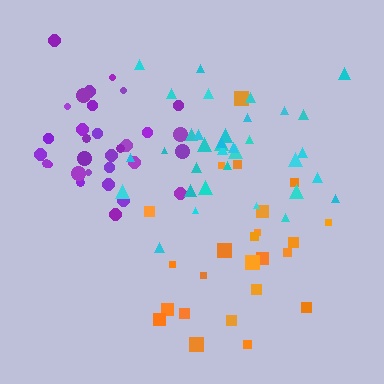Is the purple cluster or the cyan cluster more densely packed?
Purple.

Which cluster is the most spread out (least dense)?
Orange.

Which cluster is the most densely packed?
Purple.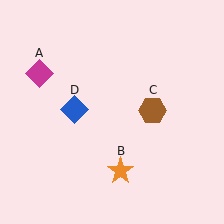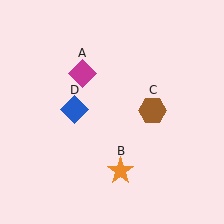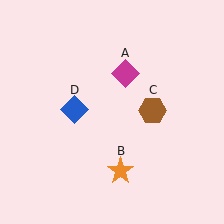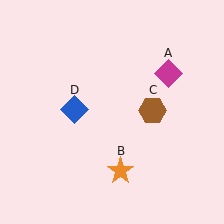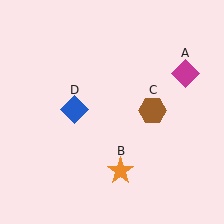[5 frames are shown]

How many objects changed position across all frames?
1 object changed position: magenta diamond (object A).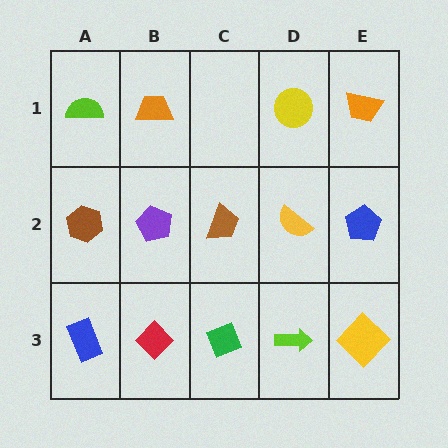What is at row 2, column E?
A blue pentagon.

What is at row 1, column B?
An orange trapezoid.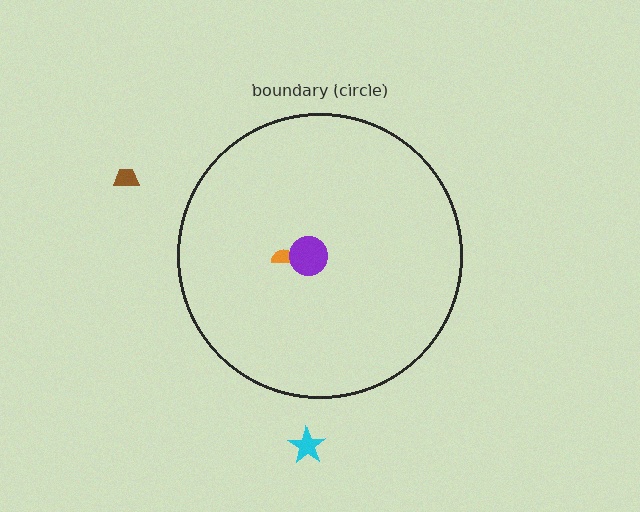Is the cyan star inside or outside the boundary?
Outside.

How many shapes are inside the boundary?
2 inside, 2 outside.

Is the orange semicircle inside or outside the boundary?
Inside.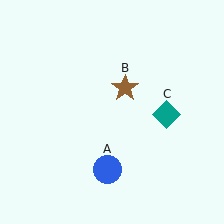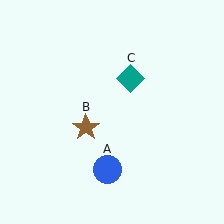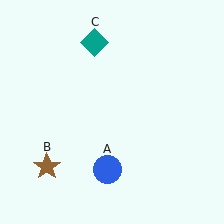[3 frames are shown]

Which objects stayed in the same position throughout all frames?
Blue circle (object A) remained stationary.